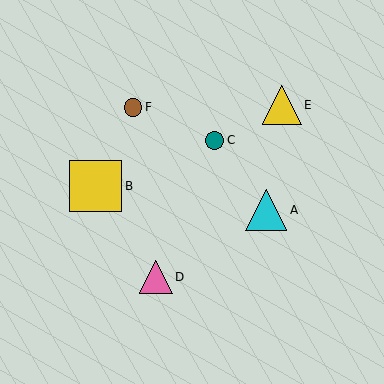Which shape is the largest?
The yellow square (labeled B) is the largest.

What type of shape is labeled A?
Shape A is a cyan triangle.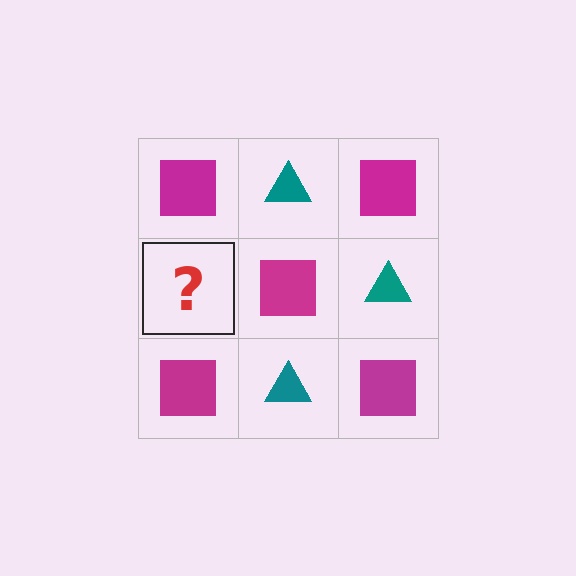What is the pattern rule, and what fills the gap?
The rule is that it alternates magenta square and teal triangle in a checkerboard pattern. The gap should be filled with a teal triangle.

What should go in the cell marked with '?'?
The missing cell should contain a teal triangle.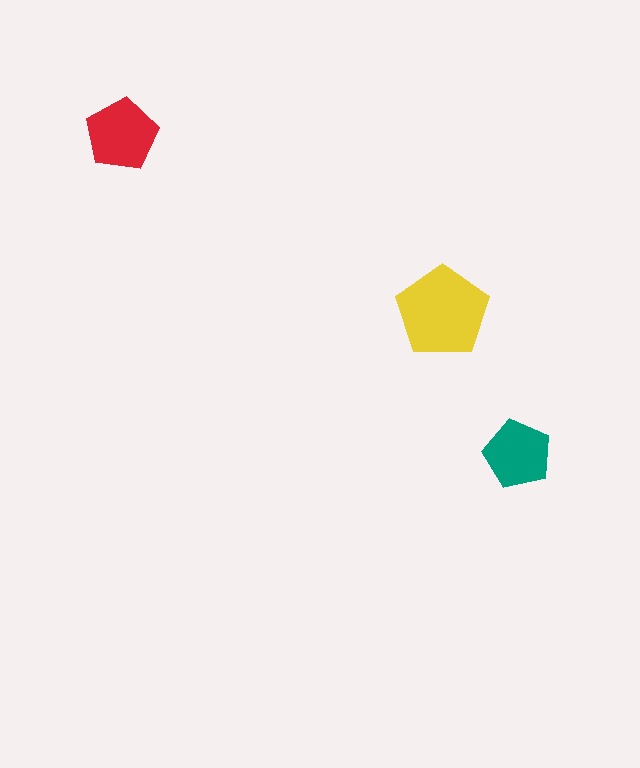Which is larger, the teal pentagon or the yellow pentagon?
The yellow one.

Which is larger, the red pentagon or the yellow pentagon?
The yellow one.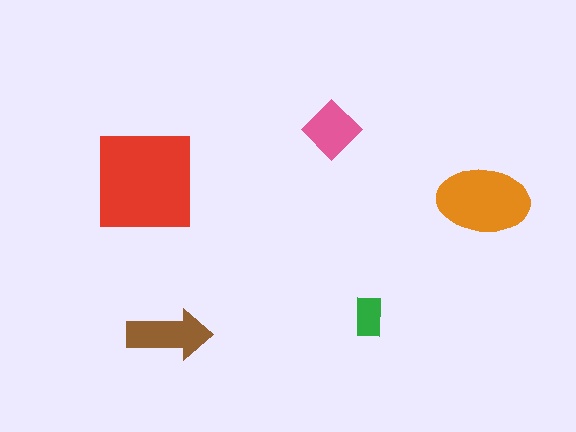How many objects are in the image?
There are 5 objects in the image.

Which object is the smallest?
The green rectangle.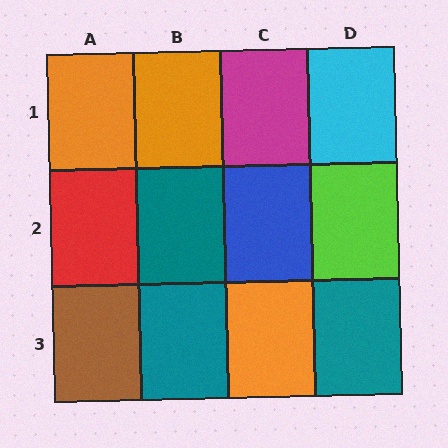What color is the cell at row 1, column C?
Magenta.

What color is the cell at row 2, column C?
Blue.